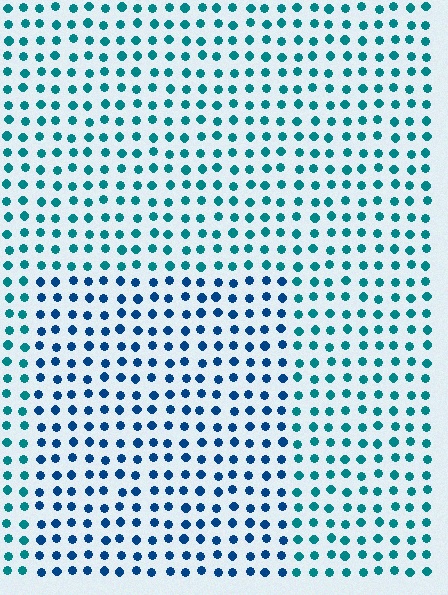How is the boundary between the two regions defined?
The boundary is defined purely by a slight shift in hue (about 30 degrees). Spacing, size, and orientation are identical on both sides.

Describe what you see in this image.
The image is filled with small teal elements in a uniform arrangement. A rectangle-shaped region is visible where the elements are tinted to a slightly different hue, forming a subtle color boundary.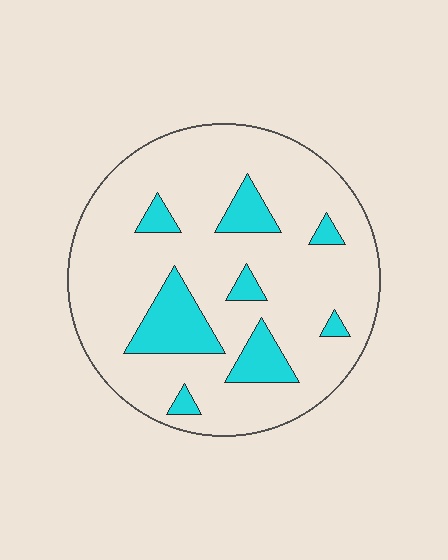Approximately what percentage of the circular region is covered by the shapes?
Approximately 15%.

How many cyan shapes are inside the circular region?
8.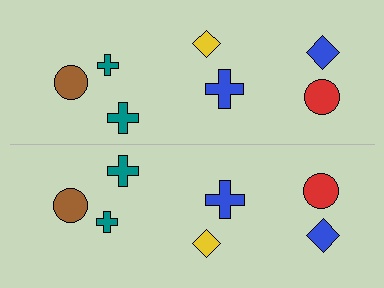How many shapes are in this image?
There are 14 shapes in this image.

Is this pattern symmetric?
Yes, this pattern has bilateral (reflection) symmetry.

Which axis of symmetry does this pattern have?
The pattern has a horizontal axis of symmetry running through the center of the image.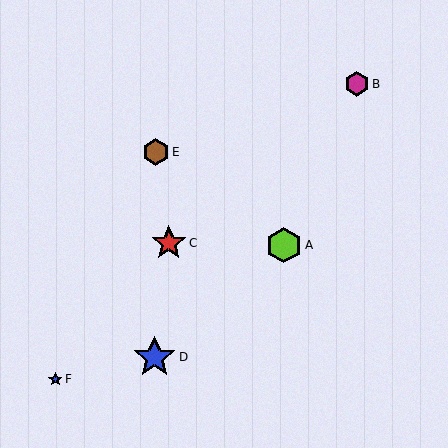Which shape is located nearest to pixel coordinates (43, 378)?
The blue star (labeled F) at (55, 379) is nearest to that location.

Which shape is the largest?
The blue star (labeled D) is the largest.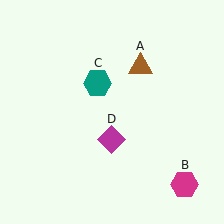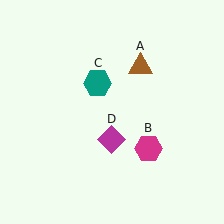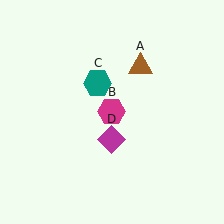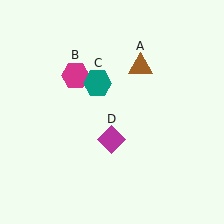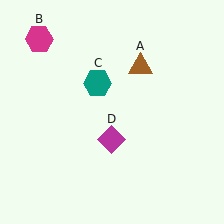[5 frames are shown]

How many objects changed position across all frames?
1 object changed position: magenta hexagon (object B).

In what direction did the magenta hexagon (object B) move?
The magenta hexagon (object B) moved up and to the left.